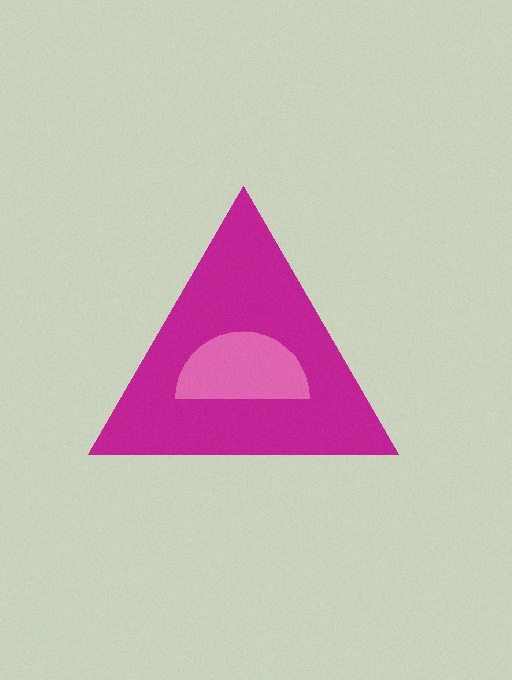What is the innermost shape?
The pink semicircle.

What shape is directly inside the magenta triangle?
The pink semicircle.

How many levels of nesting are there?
2.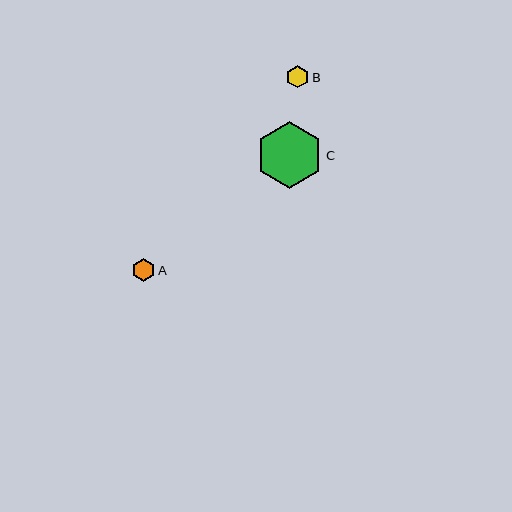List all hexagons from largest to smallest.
From largest to smallest: C, A, B.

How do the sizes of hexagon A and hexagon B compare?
Hexagon A and hexagon B are approximately the same size.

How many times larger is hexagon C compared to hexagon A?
Hexagon C is approximately 2.9 times the size of hexagon A.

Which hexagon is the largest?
Hexagon C is the largest with a size of approximately 68 pixels.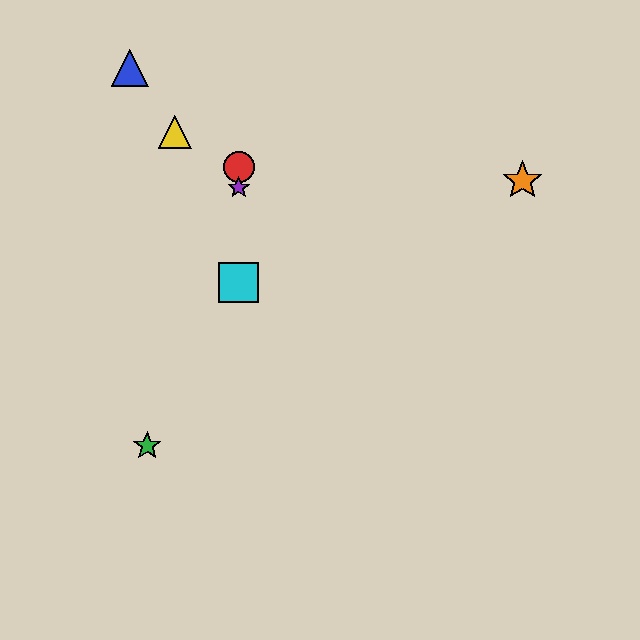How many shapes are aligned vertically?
3 shapes (the red circle, the purple star, the cyan square) are aligned vertically.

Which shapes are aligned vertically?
The red circle, the purple star, the cyan square are aligned vertically.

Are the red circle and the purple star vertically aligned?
Yes, both are at x≈239.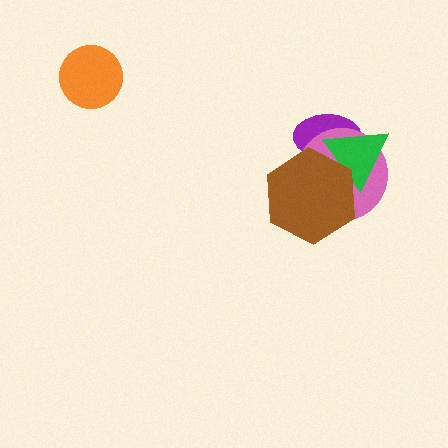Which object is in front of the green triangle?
The brown hexagon is in front of the green triangle.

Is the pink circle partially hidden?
Yes, it is partially covered by another shape.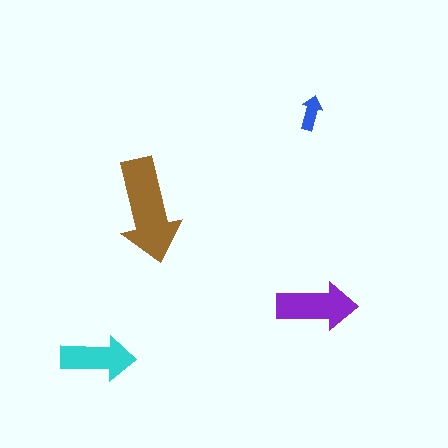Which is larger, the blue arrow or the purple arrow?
The purple one.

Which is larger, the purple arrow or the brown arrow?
The brown one.